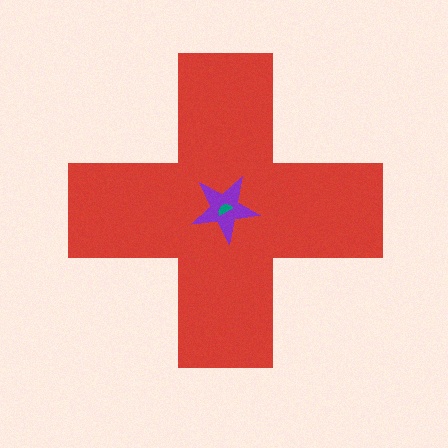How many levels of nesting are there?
3.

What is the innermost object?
The teal semicircle.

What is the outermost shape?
The red cross.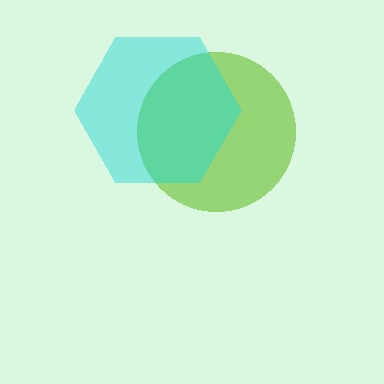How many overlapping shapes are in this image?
There are 2 overlapping shapes in the image.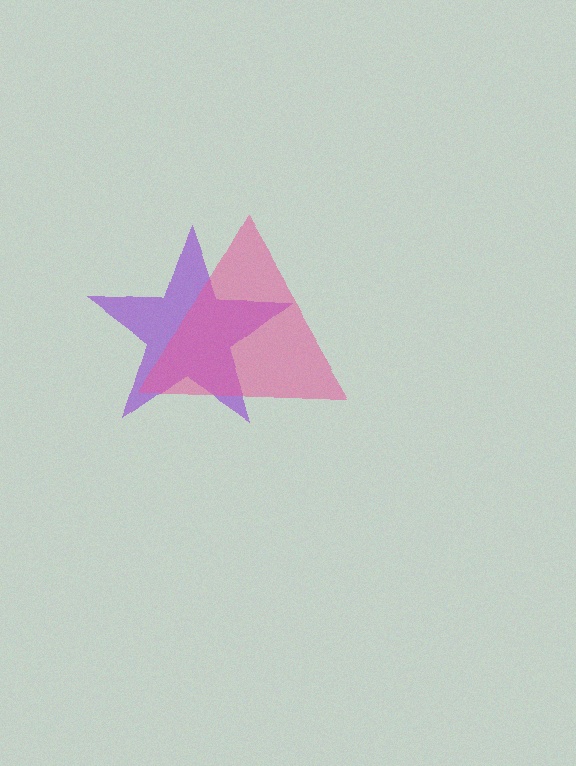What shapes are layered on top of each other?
The layered shapes are: a purple star, a pink triangle.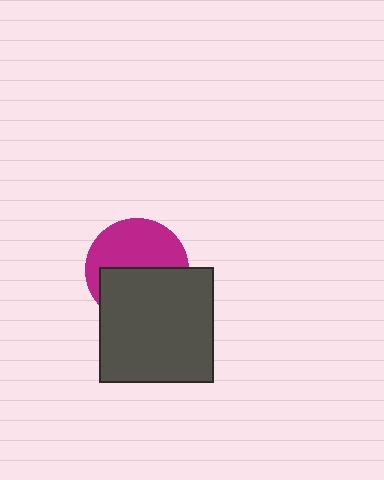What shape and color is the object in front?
The object in front is a dark gray square.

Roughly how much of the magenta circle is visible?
About half of it is visible (roughly 52%).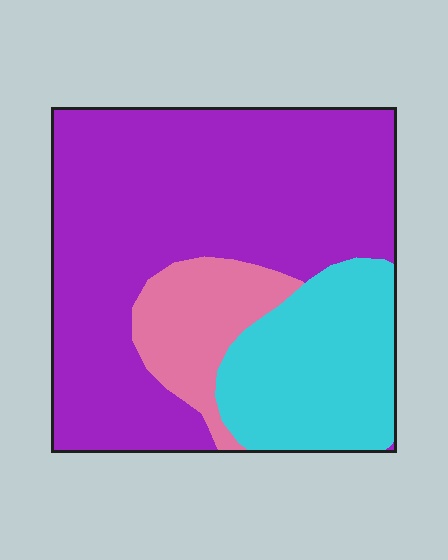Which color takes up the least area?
Pink, at roughly 15%.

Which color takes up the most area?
Purple, at roughly 65%.